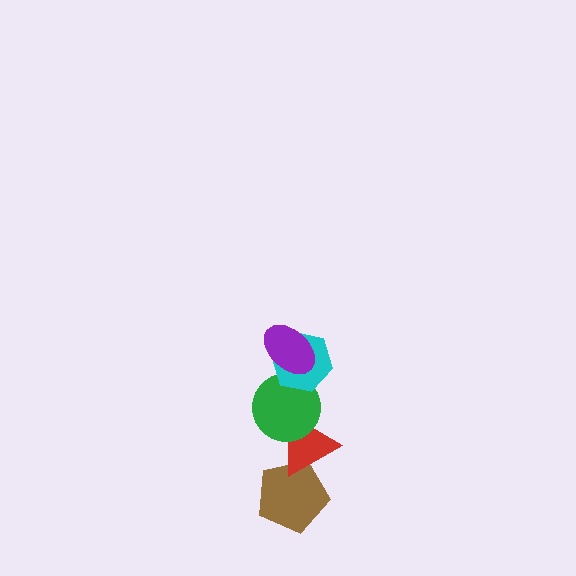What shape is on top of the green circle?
The cyan hexagon is on top of the green circle.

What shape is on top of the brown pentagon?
The red triangle is on top of the brown pentagon.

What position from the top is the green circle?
The green circle is 3rd from the top.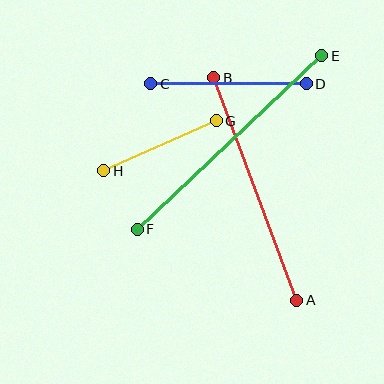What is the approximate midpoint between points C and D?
The midpoint is at approximately (228, 84) pixels.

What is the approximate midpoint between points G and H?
The midpoint is at approximately (160, 146) pixels.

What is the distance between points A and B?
The distance is approximately 238 pixels.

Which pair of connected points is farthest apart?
Points E and F are farthest apart.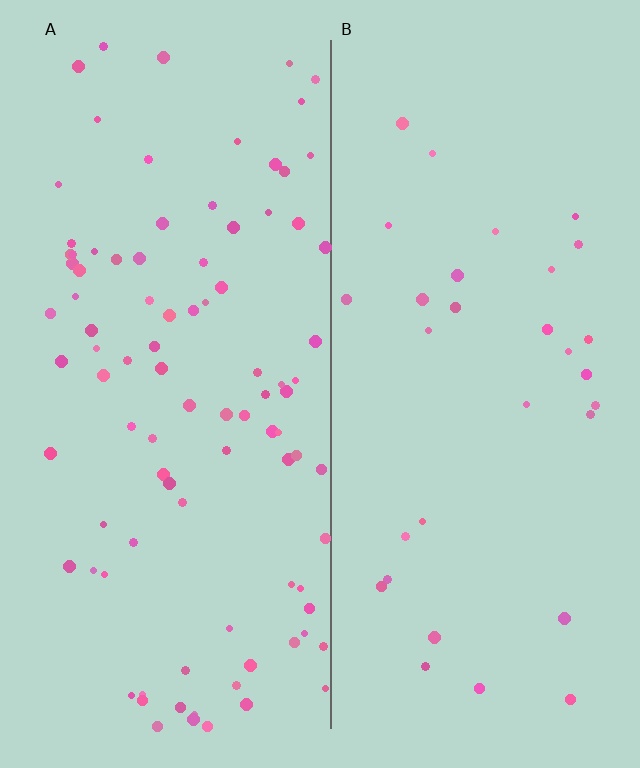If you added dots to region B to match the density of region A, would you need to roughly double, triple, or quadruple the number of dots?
Approximately triple.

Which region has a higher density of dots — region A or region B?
A (the left).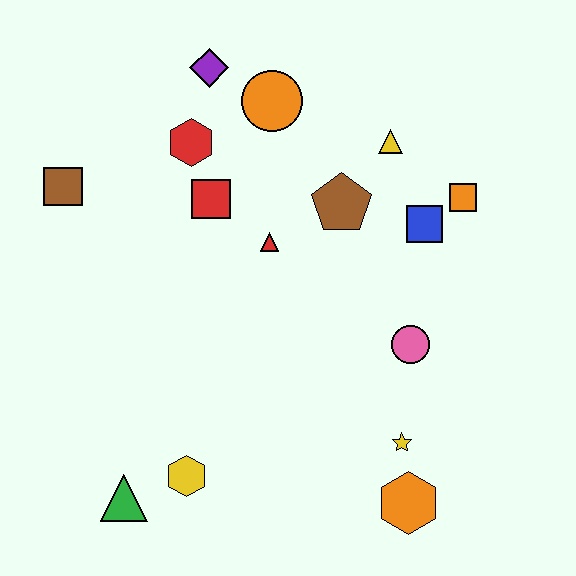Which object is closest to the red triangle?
The red square is closest to the red triangle.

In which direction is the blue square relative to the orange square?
The blue square is to the left of the orange square.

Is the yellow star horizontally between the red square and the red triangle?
No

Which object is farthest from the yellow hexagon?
The purple diamond is farthest from the yellow hexagon.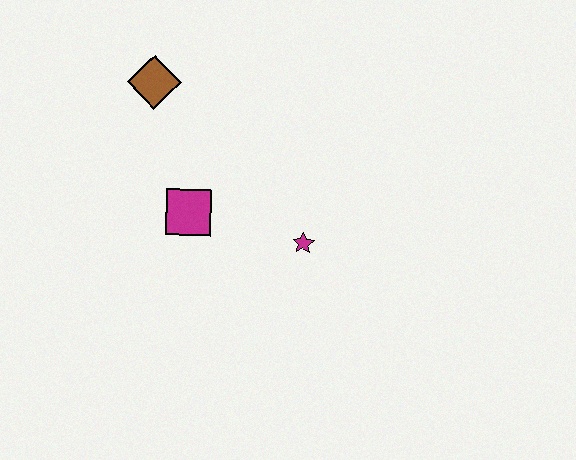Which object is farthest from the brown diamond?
The magenta star is farthest from the brown diamond.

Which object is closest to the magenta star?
The magenta square is closest to the magenta star.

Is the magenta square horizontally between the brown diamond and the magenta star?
Yes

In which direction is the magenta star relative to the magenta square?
The magenta star is to the right of the magenta square.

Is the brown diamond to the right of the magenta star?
No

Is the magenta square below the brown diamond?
Yes